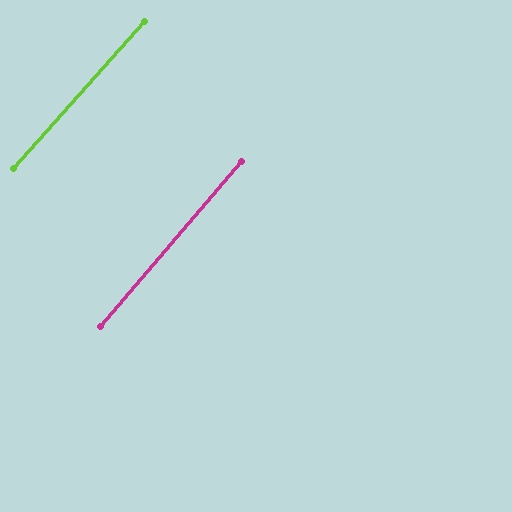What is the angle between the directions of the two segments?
Approximately 1 degree.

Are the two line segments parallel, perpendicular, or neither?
Parallel — their directions differ by only 1.2°.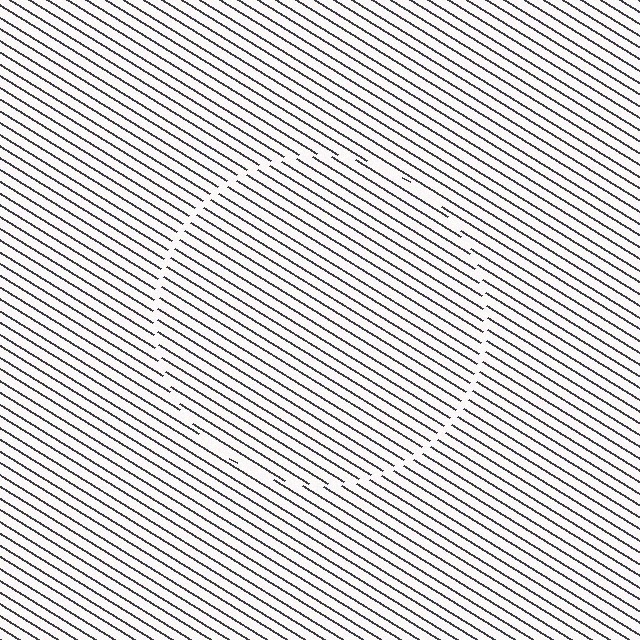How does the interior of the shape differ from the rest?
The interior of the shape contains the same grating, shifted by half a period — the contour is defined by the phase discontinuity where line-ends from the inner and outer gratings abut.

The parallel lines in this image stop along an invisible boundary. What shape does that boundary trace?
An illusory circle. The interior of the shape contains the same grating, shifted by half a period — the contour is defined by the phase discontinuity where line-ends from the inner and outer gratings abut.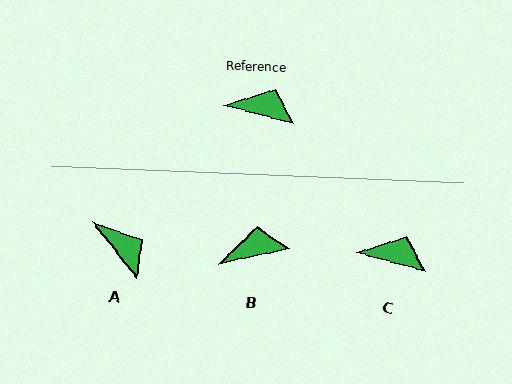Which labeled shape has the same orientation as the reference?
C.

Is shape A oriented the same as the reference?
No, it is off by about 36 degrees.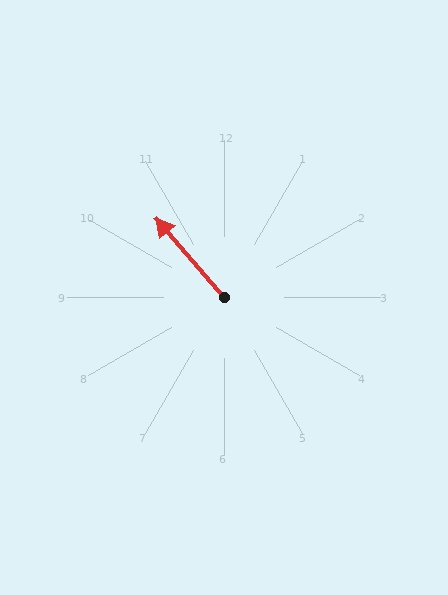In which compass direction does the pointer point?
Northwest.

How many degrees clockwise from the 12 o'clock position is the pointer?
Approximately 319 degrees.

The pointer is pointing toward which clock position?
Roughly 11 o'clock.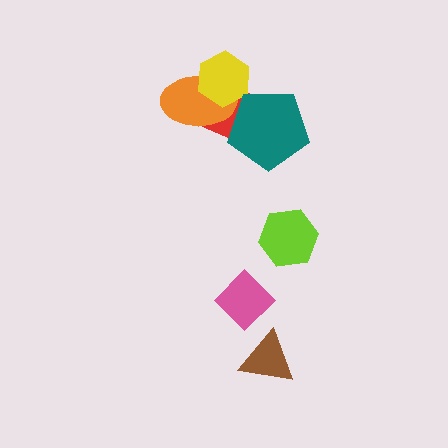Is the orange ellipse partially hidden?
Yes, it is partially covered by another shape.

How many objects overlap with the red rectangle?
3 objects overlap with the red rectangle.